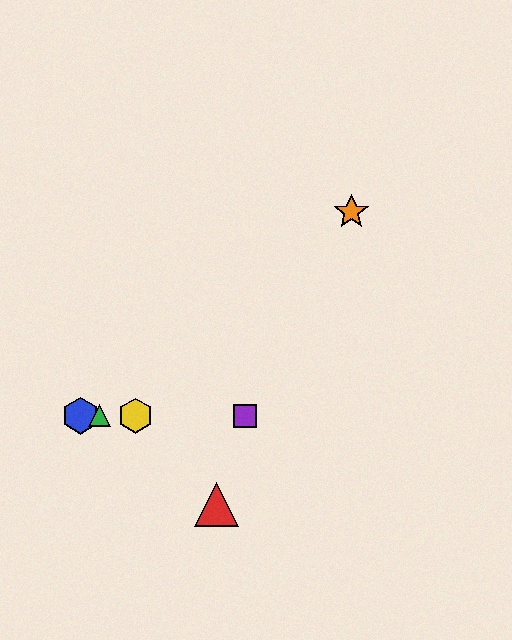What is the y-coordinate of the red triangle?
The red triangle is at y≈504.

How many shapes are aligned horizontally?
4 shapes (the blue hexagon, the green triangle, the yellow hexagon, the purple square) are aligned horizontally.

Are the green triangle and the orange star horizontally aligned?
No, the green triangle is at y≈416 and the orange star is at y≈212.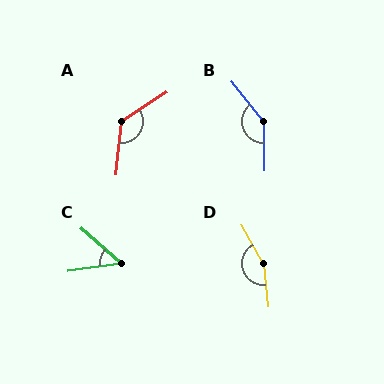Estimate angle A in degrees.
Approximately 129 degrees.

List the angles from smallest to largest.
C (48°), A (129°), B (142°), D (156°).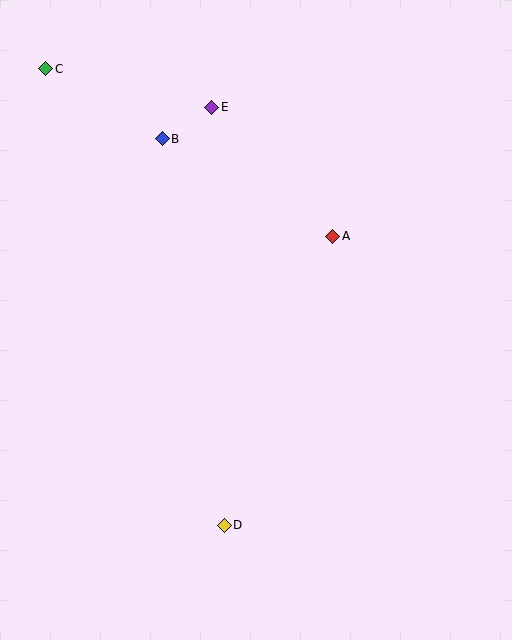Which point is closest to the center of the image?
Point A at (333, 236) is closest to the center.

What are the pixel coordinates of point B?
Point B is at (162, 139).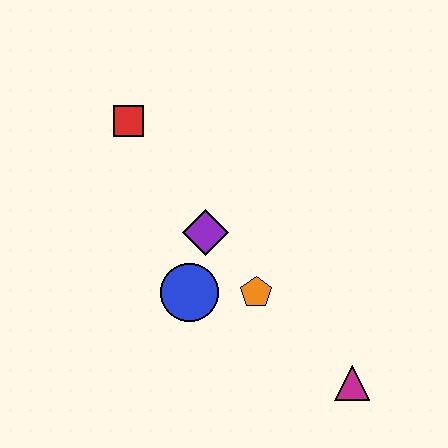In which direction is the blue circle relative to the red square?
The blue circle is below the red square.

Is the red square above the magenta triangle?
Yes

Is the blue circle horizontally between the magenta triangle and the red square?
Yes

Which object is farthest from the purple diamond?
The magenta triangle is farthest from the purple diamond.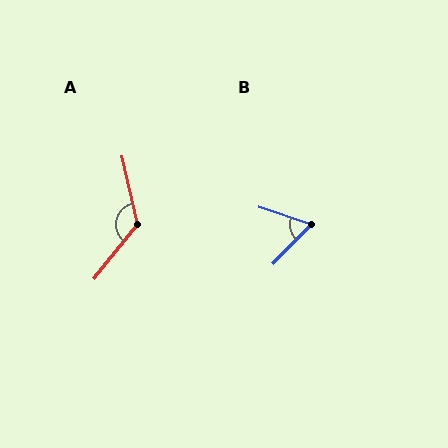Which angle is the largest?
A, at approximately 129 degrees.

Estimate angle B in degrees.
Approximately 64 degrees.